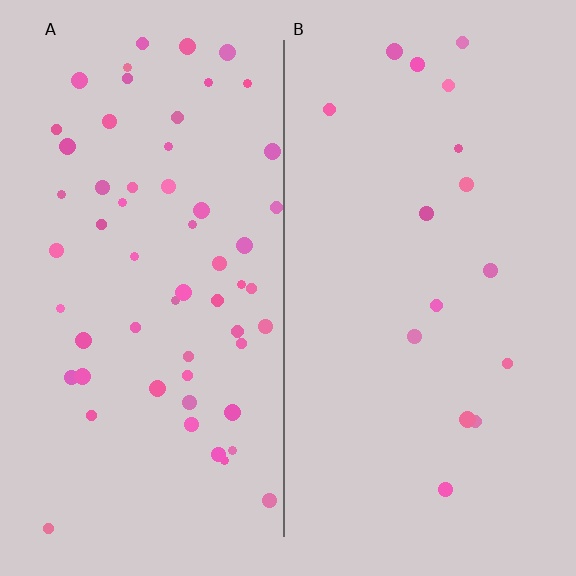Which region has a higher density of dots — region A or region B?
A (the left).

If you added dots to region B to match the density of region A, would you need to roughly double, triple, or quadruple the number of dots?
Approximately quadruple.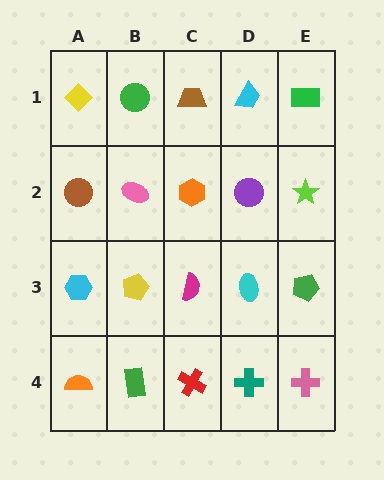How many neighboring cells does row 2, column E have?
3.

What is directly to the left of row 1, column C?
A green circle.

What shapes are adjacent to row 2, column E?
A green rectangle (row 1, column E), a green pentagon (row 3, column E), a purple circle (row 2, column D).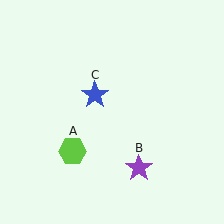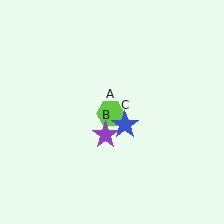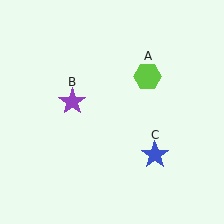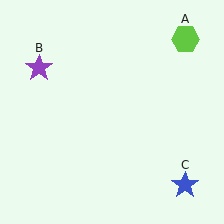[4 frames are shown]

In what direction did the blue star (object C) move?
The blue star (object C) moved down and to the right.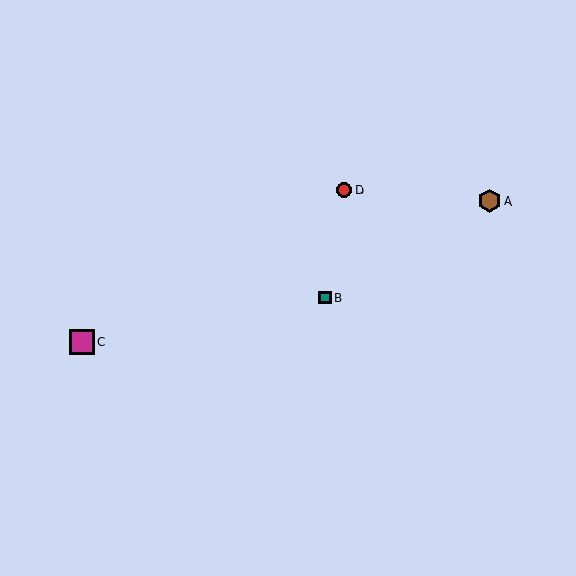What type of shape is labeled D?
Shape D is a red circle.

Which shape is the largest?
The magenta square (labeled C) is the largest.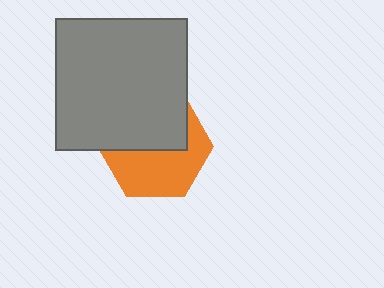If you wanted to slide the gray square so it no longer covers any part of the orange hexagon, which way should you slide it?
Slide it up — that is the most direct way to separate the two shapes.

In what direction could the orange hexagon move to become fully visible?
The orange hexagon could move down. That would shift it out from behind the gray square entirely.